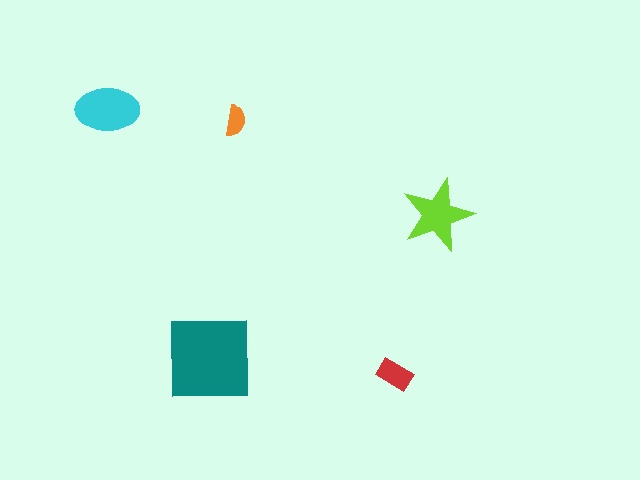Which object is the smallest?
The orange semicircle.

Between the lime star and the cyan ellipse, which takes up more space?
The cyan ellipse.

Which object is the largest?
The teal square.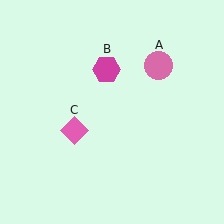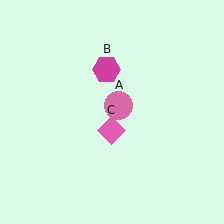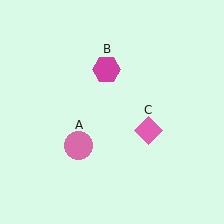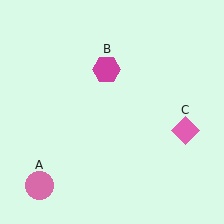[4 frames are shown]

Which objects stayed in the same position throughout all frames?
Magenta hexagon (object B) remained stationary.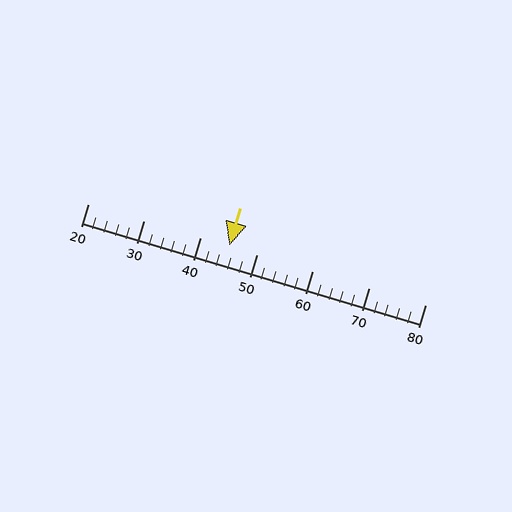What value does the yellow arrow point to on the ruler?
The yellow arrow points to approximately 45.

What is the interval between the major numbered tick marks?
The major tick marks are spaced 10 units apart.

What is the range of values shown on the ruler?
The ruler shows values from 20 to 80.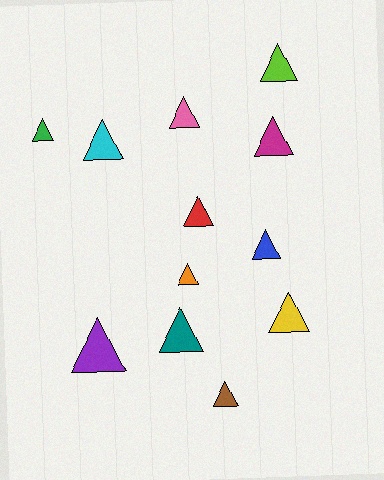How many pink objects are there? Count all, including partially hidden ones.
There is 1 pink object.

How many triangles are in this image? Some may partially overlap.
There are 12 triangles.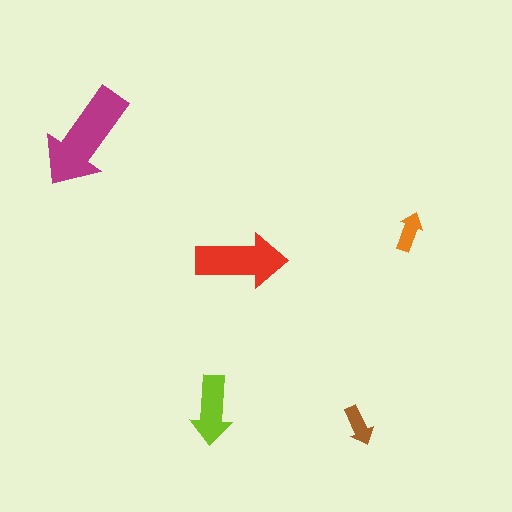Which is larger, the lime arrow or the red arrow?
The red one.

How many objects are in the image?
There are 5 objects in the image.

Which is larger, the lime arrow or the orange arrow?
The lime one.